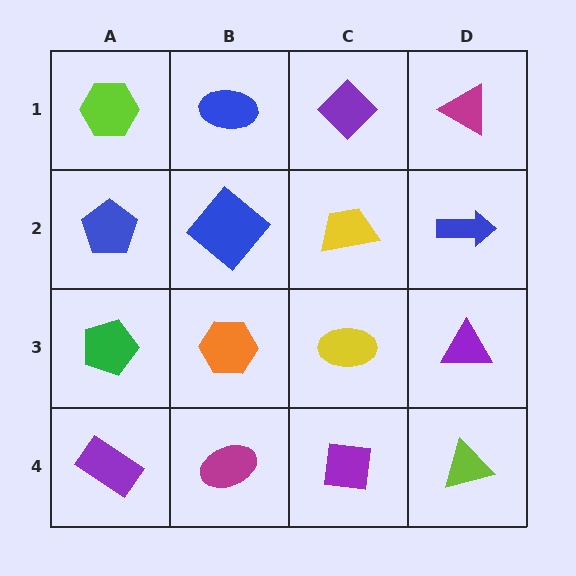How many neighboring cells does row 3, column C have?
4.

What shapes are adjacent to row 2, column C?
A purple diamond (row 1, column C), a yellow ellipse (row 3, column C), a blue diamond (row 2, column B), a blue arrow (row 2, column D).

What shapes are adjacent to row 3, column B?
A blue diamond (row 2, column B), a magenta ellipse (row 4, column B), a green pentagon (row 3, column A), a yellow ellipse (row 3, column C).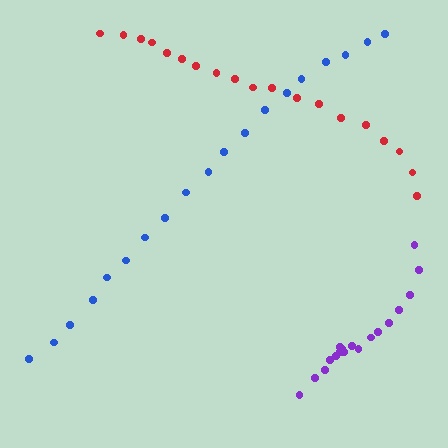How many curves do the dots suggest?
There are 3 distinct paths.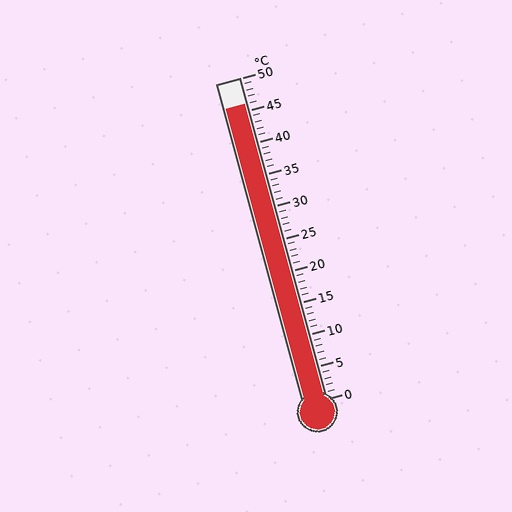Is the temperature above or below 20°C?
The temperature is above 20°C.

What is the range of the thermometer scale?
The thermometer scale ranges from 0°C to 50°C.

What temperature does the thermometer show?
The thermometer shows approximately 46°C.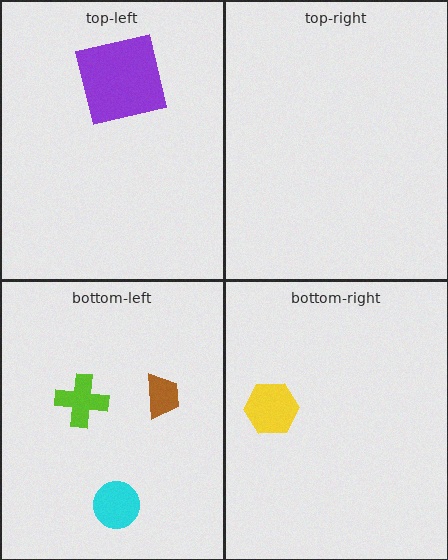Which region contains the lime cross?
The bottom-left region.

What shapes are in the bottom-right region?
The yellow hexagon.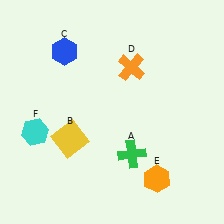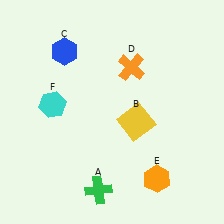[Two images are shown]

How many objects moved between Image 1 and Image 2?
3 objects moved between the two images.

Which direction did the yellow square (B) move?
The yellow square (B) moved right.